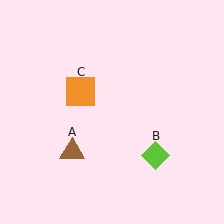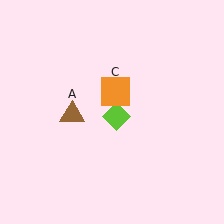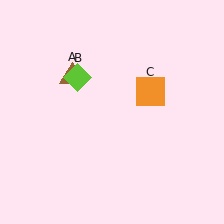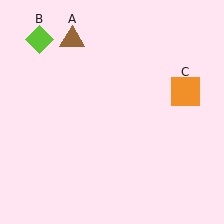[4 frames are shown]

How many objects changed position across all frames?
3 objects changed position: brown triangle (object A), lime diamond (object B), orange square (object C).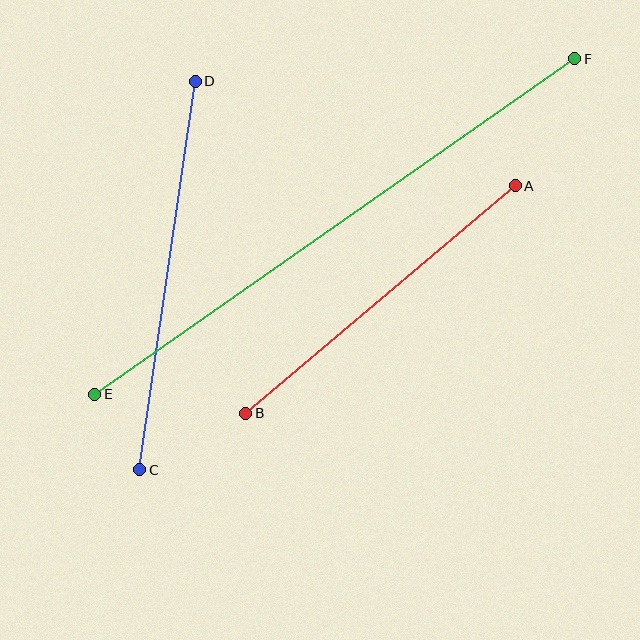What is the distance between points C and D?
The distance is approximately 392 pixels.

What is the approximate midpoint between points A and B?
The midpoint is at approximately (380, 300) pixels.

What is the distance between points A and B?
The distance is approximately 353 pixels.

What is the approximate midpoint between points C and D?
The midpoint is at approximately (168, 276) pixels.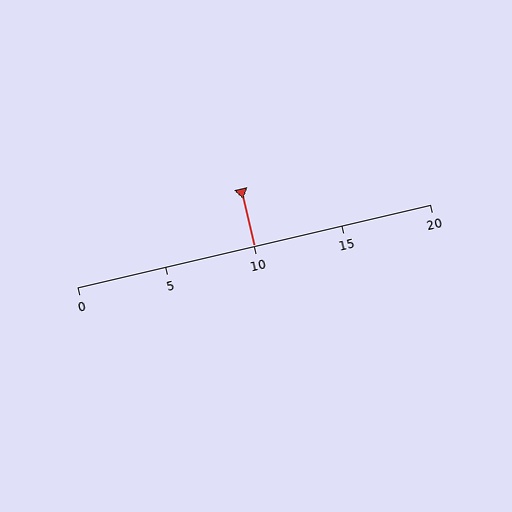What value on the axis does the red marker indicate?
The marker indicates approximately 10.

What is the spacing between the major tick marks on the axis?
The major ticks are spaced 5 apart.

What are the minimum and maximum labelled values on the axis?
The axis runs from 0 to 20.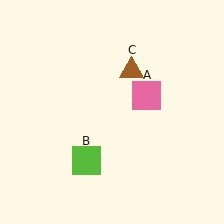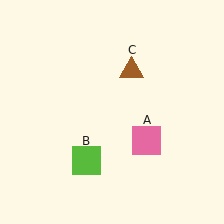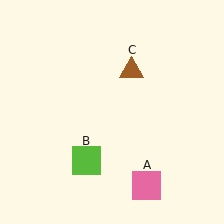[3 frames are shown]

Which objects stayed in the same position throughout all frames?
Lime square (object B) and brown triangle (object C) remained stationary.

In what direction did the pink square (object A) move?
The pink square (object A) moved down.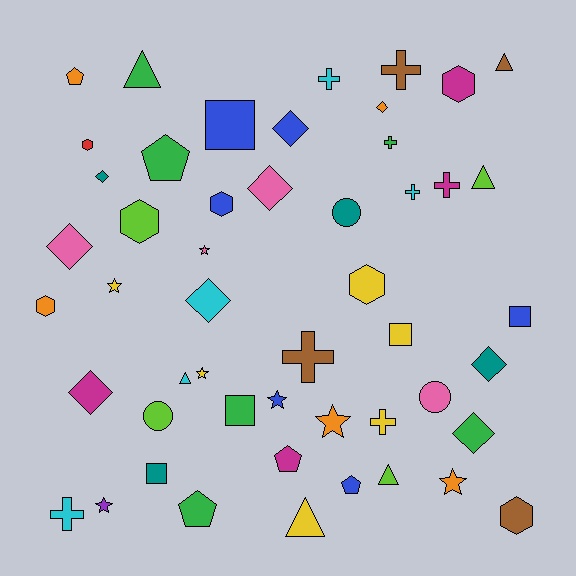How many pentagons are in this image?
There are 5 pentagons.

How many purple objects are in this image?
There is 1 purple object.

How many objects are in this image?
There are 50 objects.